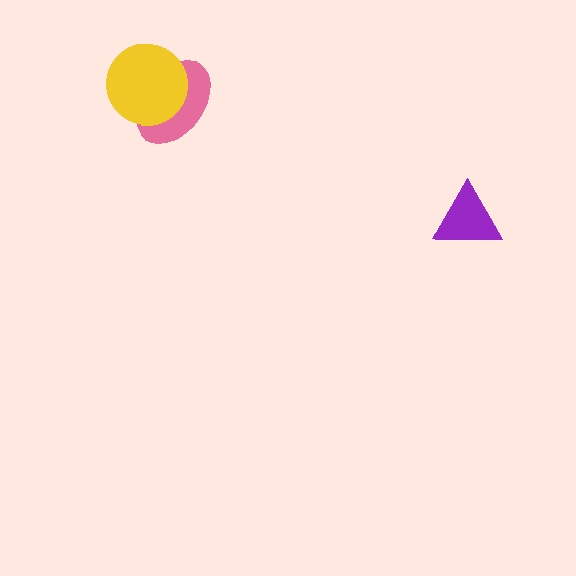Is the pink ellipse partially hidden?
Yes, it is partially covered by another shape.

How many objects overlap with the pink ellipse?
1 object overlaps with the pink ellipse.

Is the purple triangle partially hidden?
No, no other shape covers it.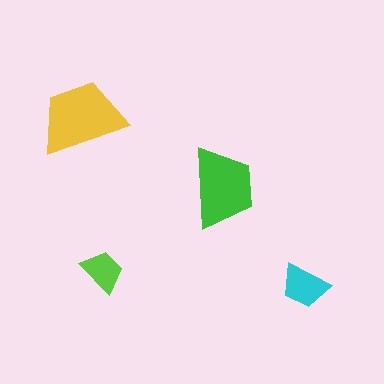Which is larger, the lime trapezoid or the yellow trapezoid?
The yellow one.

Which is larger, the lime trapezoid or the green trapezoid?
The green one.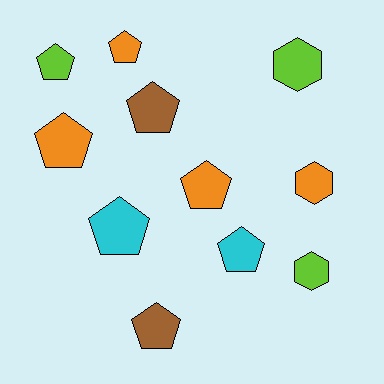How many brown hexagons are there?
There are no brown hexagons.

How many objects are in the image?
There are 11 objects.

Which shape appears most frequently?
Pentagon, with 8 objects.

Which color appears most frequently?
Orange, with 4 objects.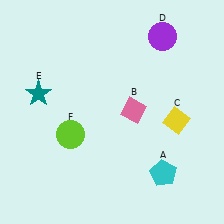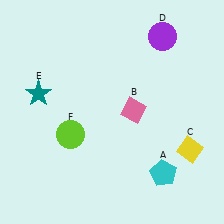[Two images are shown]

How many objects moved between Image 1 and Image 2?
1 object moved between the two images.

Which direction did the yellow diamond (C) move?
The yellow diamond (C) moved down.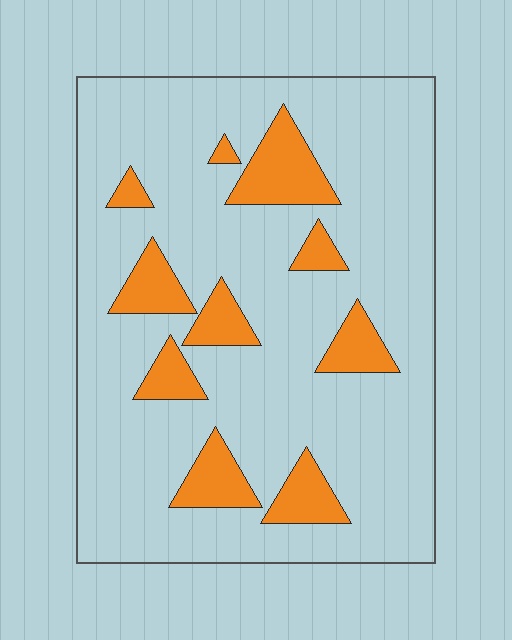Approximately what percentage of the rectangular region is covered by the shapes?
Approximately 15%.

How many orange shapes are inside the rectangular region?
10.